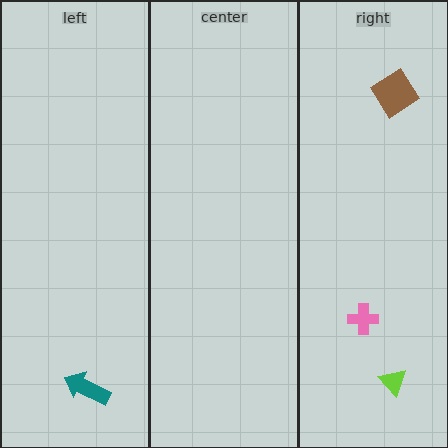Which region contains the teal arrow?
The left region.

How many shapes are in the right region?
3.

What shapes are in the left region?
The teal arrow.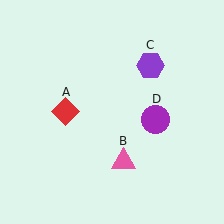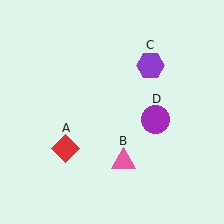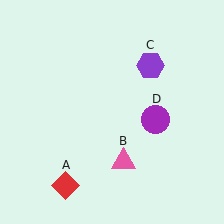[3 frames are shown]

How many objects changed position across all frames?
1 object changed position: red diamond (object A).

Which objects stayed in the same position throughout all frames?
Pink triangle (object B) and purple hexagon (object C) and purple circle (object D) remained stationary.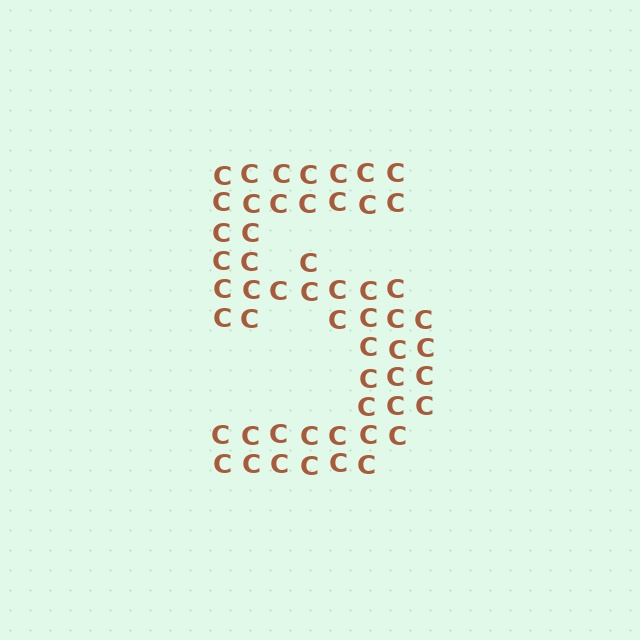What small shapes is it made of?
It is made of small letter C's.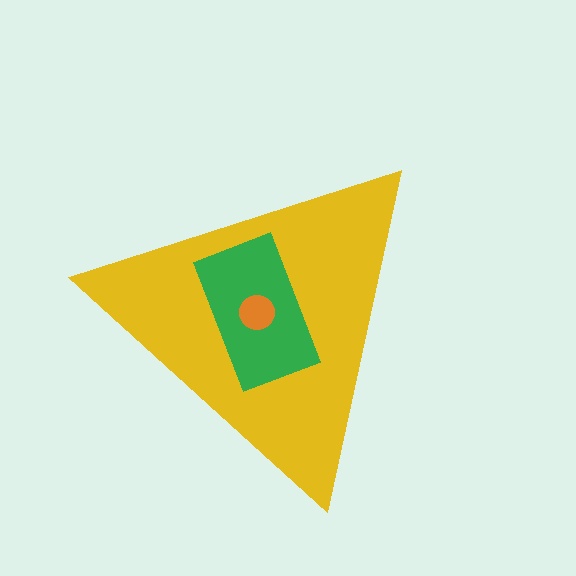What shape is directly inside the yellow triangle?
The green rectangle.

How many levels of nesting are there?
3.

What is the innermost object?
The orange circle.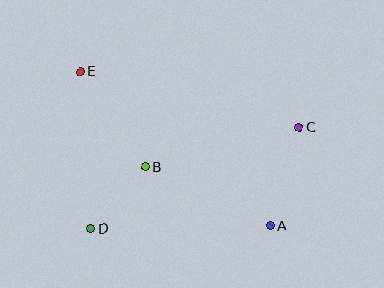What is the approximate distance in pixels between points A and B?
The distance between A and B is approximately 138 pixels.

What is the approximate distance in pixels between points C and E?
The distance between C and E is approximately 225 pixels.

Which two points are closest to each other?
Points B and D are closest to each other.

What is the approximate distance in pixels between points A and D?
The distance between A and D is approximately 179 pixels.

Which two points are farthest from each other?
Points A and E are farthest from each other.